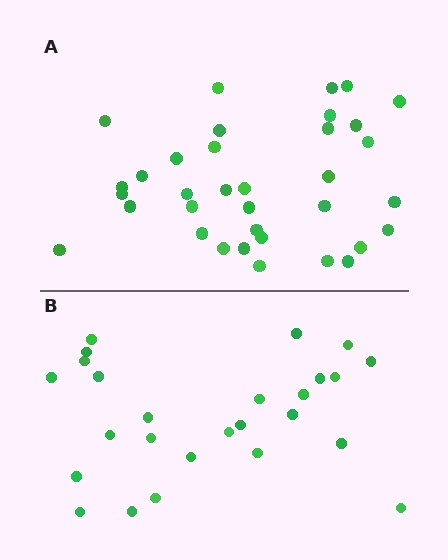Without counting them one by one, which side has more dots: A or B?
Region A (the top region) has more dots.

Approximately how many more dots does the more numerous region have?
Region A has roughly 8 or so more dots than region B.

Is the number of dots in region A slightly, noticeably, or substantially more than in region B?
Region A has noticeably more, but not dramatically so. The ratio is roughly 1.3 to 1.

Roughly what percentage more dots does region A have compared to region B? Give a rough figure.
About 35% more.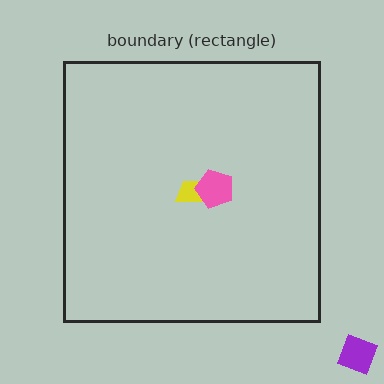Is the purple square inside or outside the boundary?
Outside.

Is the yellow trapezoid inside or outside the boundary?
Inside.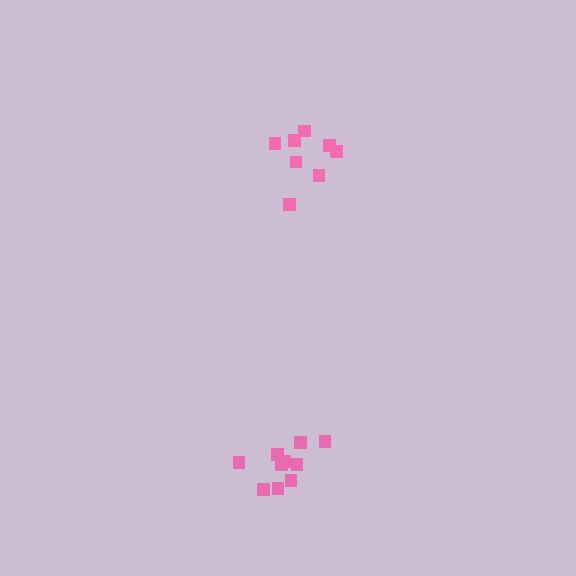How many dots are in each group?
Group 1: 10 dots, Group 2: 8 dots (18 total).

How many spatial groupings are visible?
There are 2 spatial groupings.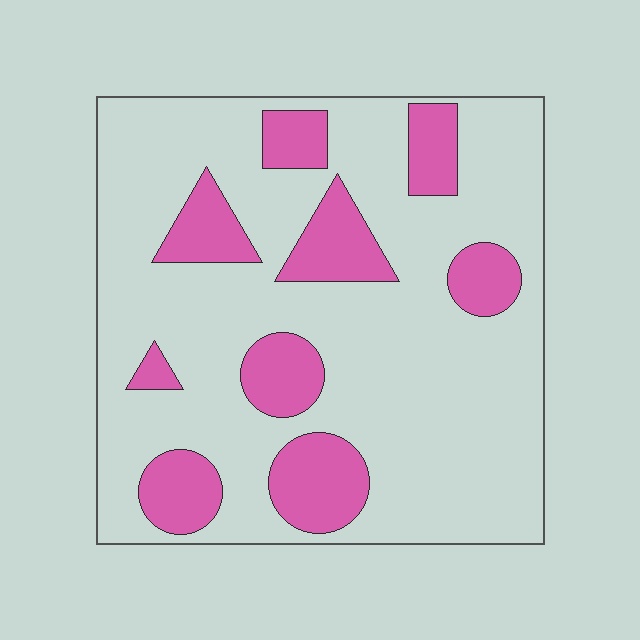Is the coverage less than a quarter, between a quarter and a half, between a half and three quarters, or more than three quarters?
Less than a quarter.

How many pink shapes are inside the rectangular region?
9.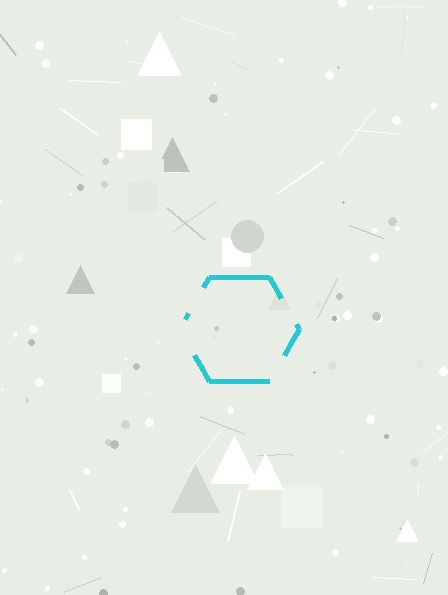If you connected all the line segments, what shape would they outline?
They would outline a hexagon.